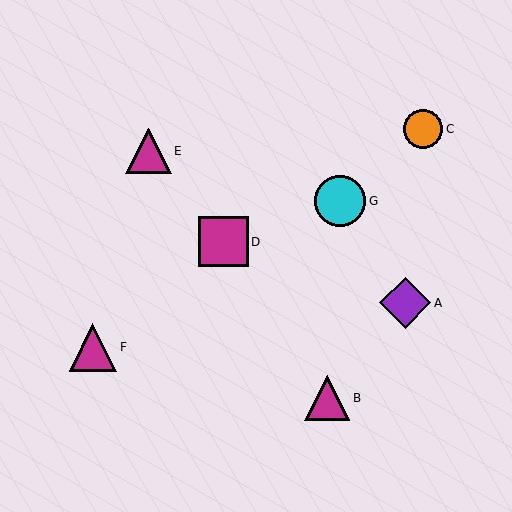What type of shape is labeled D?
Shape D is a magenta square.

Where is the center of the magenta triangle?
The center of the magenta triangle is at (327, 398).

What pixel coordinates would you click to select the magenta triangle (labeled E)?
Click at (148, 151) to select the magenta triangle E.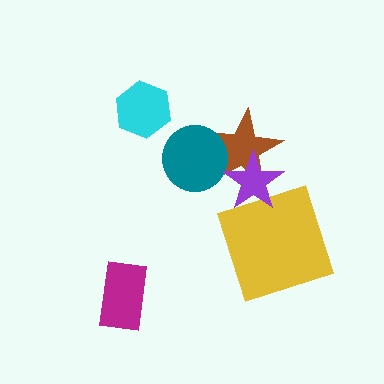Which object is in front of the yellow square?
The purple star is in front of the yellow square.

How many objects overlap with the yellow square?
1 object overlaps with the yellow square.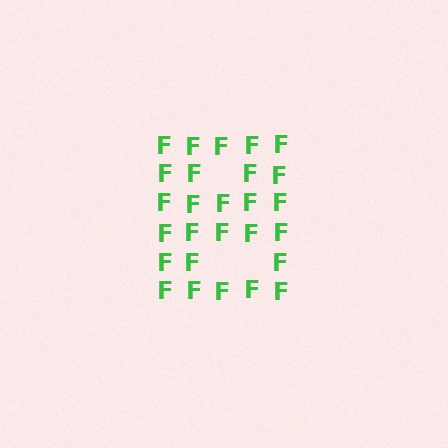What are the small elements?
The small elements are letter F's.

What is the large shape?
The large shape is the letter B.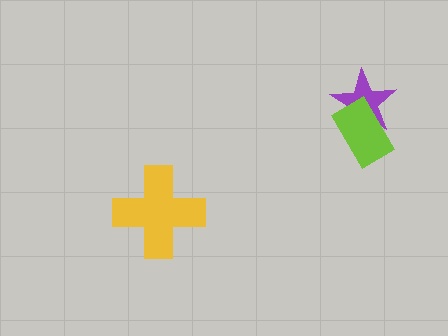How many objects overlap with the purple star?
1 object overlaps with the purple star.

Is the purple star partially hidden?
Yes, it is partially covered by another shape.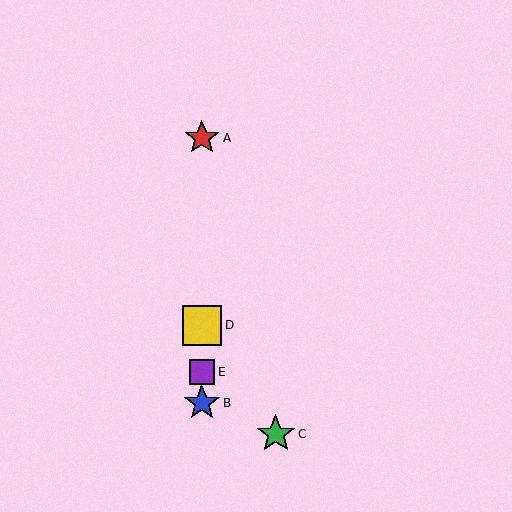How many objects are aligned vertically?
4 objects (A, B, D, E) are aligned vertically.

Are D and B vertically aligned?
Yes, both are at x≈202.